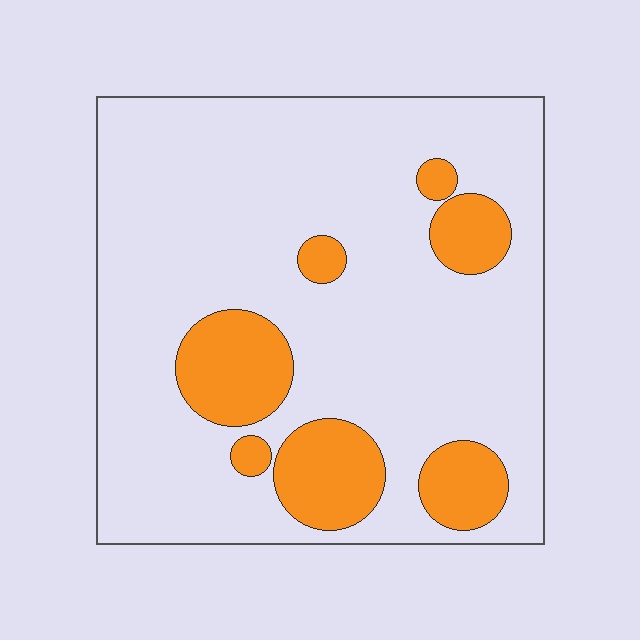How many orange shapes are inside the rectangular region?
7.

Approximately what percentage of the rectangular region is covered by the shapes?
Approximately 20%.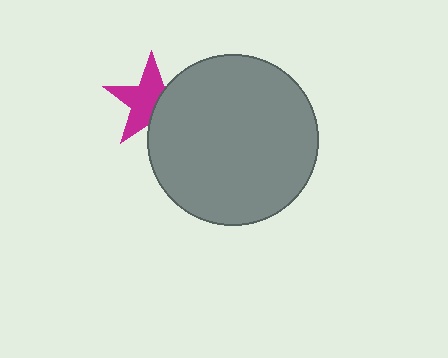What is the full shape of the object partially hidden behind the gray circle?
The partially hidden object is a magenta star.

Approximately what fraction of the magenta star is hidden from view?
Roughly 37% of the magenta star is hidden behind the gray circle.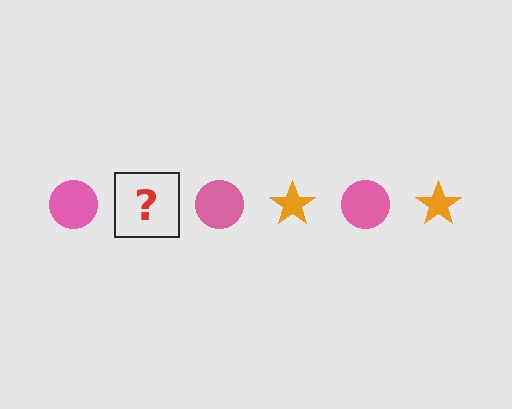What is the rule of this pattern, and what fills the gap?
The rule is that the pattern alternates between pink circle and orange star. The gap should be filled with an orange star.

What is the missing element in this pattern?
The missing element is an orange star.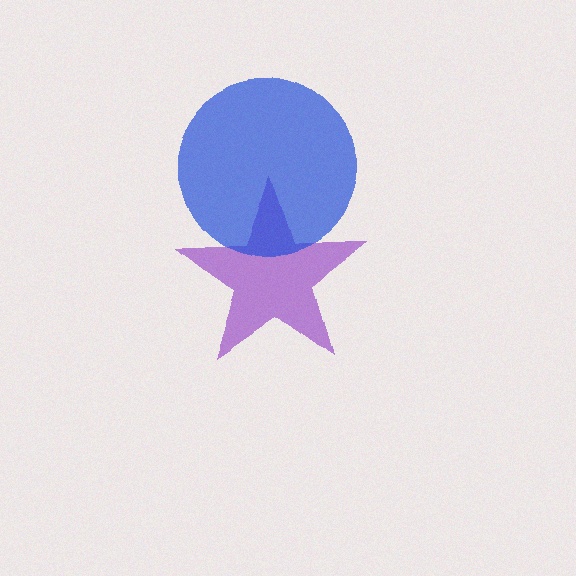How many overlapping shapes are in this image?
There are 2 overlapping shapes in the image.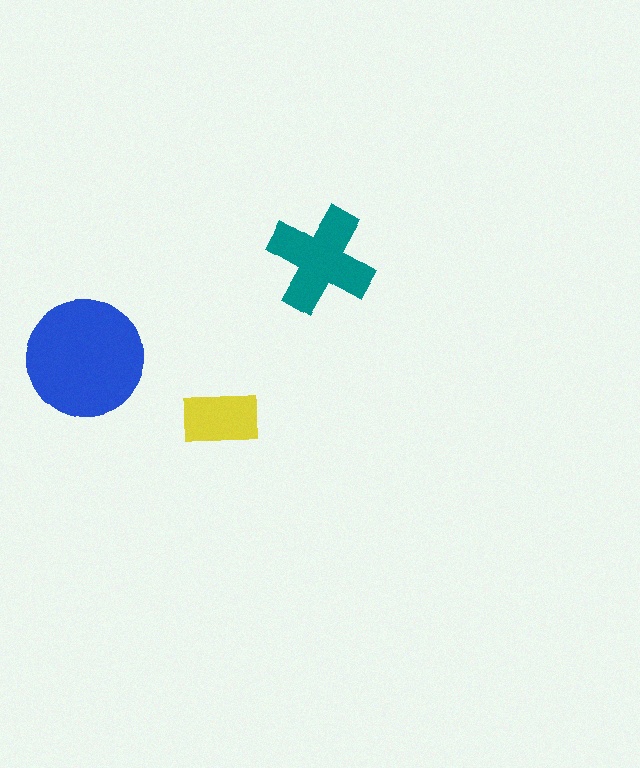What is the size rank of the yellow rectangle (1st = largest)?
3rd.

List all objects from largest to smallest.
The blue circle, the teal cross, the yellow rectangle.